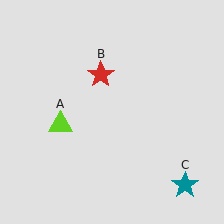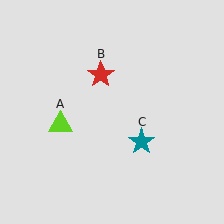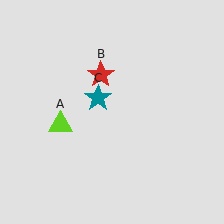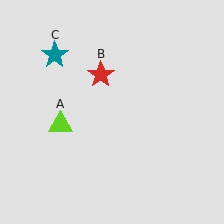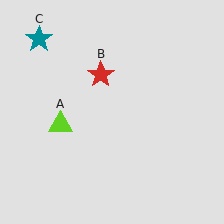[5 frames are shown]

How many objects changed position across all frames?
1 object changed position: teal star (object C).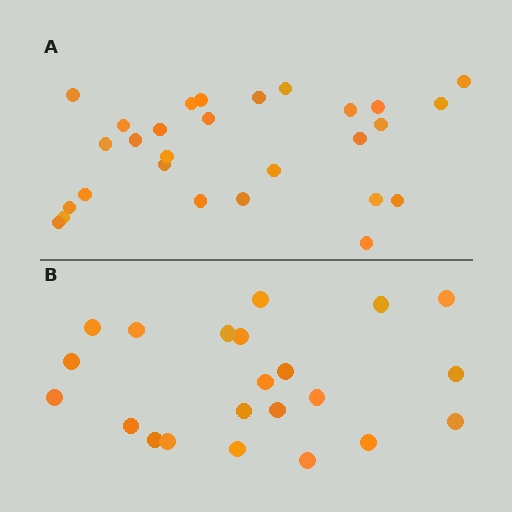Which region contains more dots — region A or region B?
Region A (the top region) has more dots.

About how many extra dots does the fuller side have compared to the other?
Region A has about 6 more dots than region B.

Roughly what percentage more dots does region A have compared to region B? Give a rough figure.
About 25% more.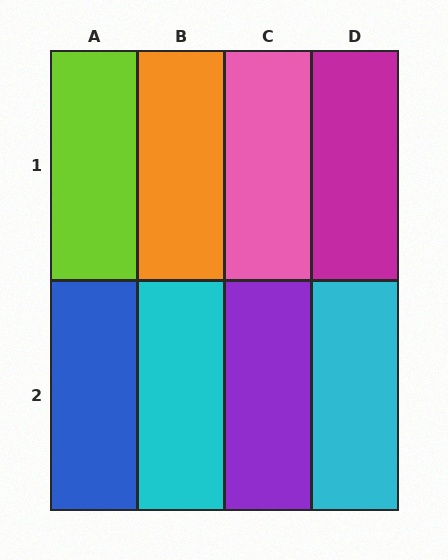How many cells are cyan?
2 cells are cyan.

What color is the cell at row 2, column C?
Purple.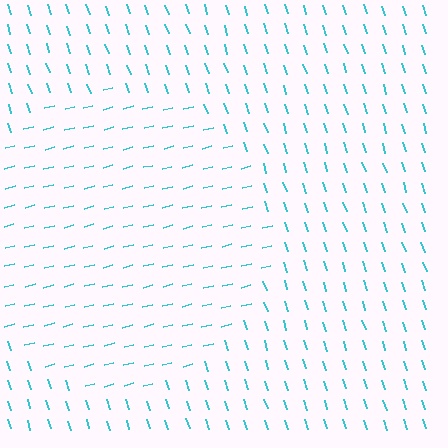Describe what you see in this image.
The image is filled with small cyan line segments. A circle region in the image has lines oriented differently from the surrounding lines, creating a visible texture boundary.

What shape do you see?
I see a circle.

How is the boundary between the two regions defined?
The boundary is defined purely by a change in line orientation (approximately 86 degrees difference). All lines are the same color and thickness.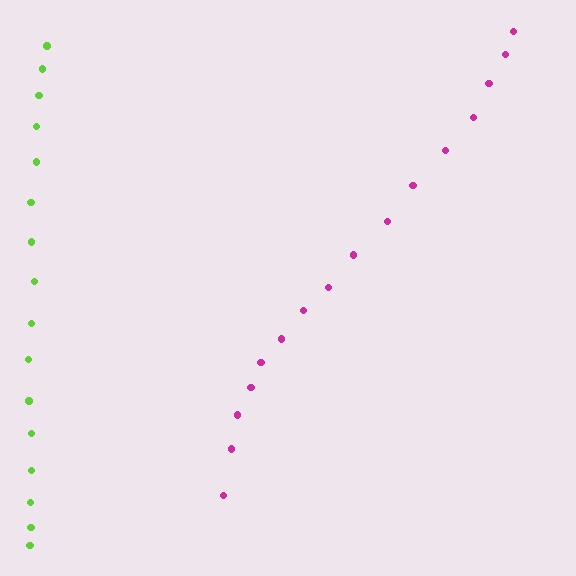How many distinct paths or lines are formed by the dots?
There are 2 distinct paths.